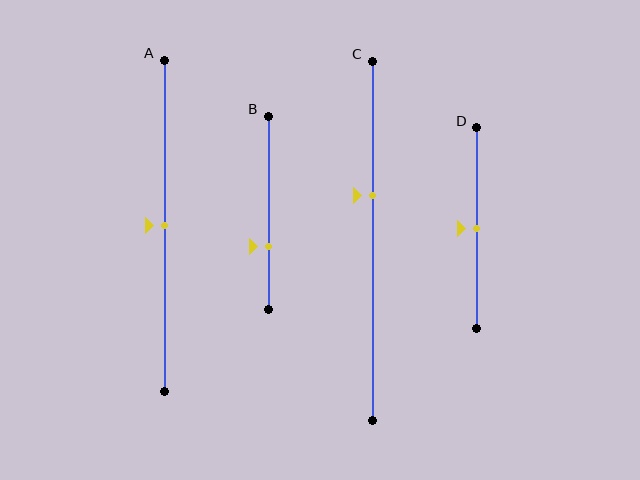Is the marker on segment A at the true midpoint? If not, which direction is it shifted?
Yes, the marker on segment A is at the true midpoint.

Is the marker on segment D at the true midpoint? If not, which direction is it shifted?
Yes, the marker on segment D is at the true midpoint.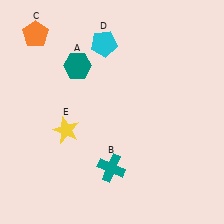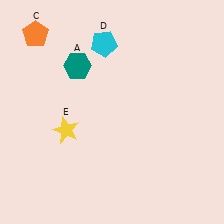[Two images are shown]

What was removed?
The teal cross (B) was removed in Image 2.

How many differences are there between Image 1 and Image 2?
There is 1 difference between the two images.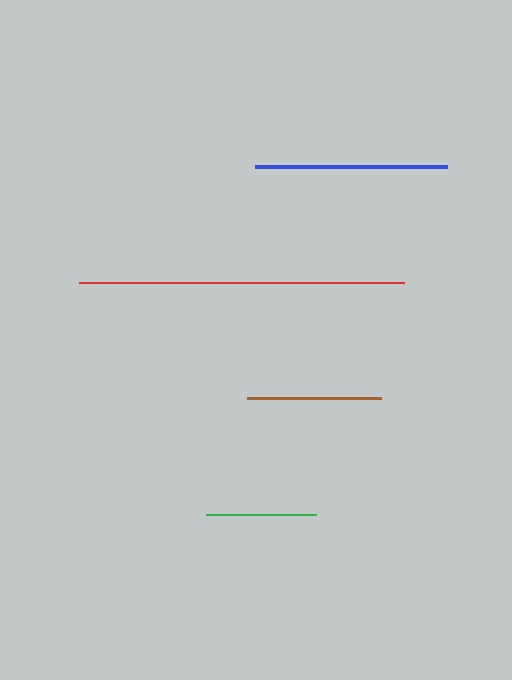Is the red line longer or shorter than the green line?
The red line is longer than the green line.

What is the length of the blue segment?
The blue segment is approximately 192 pixels long.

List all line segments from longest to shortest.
From longest to shortest: red, blue, brown, green.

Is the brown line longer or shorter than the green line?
The brown line is longer than the green line.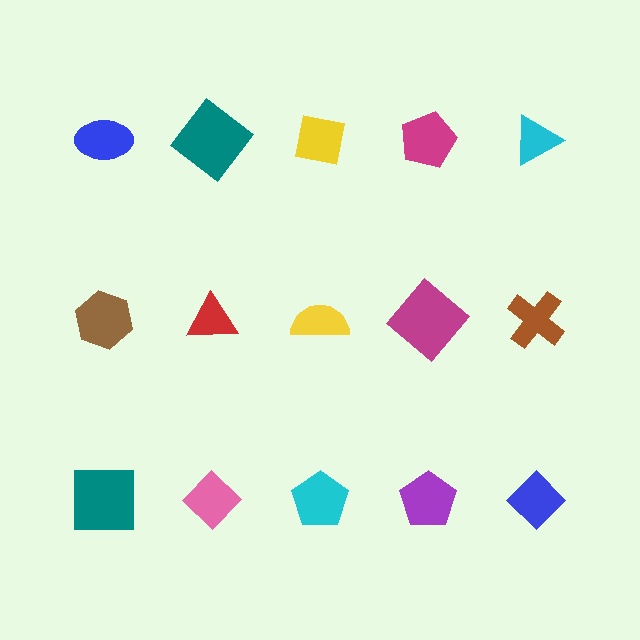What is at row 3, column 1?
A teal square.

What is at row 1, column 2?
A teal diamond.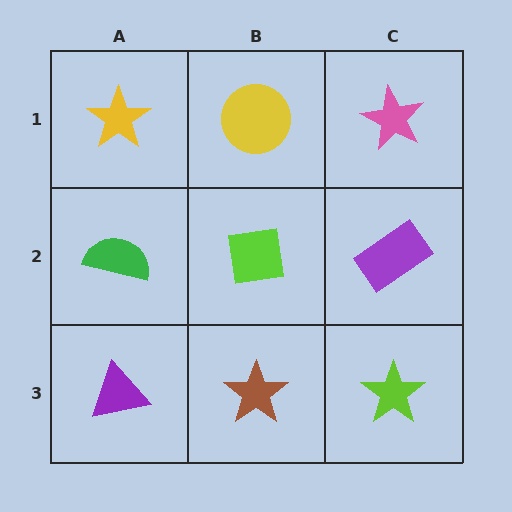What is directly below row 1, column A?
A green semicircle.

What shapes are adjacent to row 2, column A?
A yellow star (row 1, column A), a purple triangle (row 3, column A), a lime square (row 2, column B).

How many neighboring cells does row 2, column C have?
3.